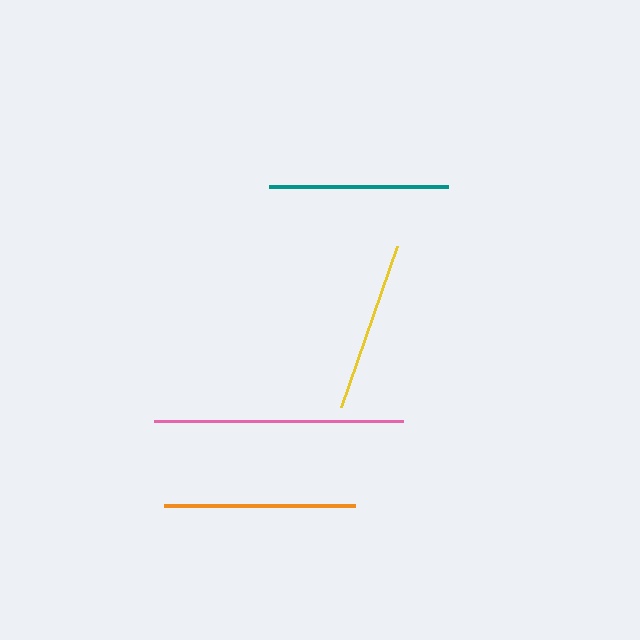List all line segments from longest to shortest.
From longest to shortest: pink, orange, teal, yellow.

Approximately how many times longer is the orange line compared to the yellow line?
The orange line is approximately 1.1 times the length of the yellow line.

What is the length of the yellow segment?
The yellow segment is approximately 171 pixels long.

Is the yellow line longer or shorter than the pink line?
The pink line is longer than the yellow line.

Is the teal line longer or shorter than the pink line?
The pink line is longer than the teal line.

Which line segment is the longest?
The pink line is the longest at approximately 249 pixels.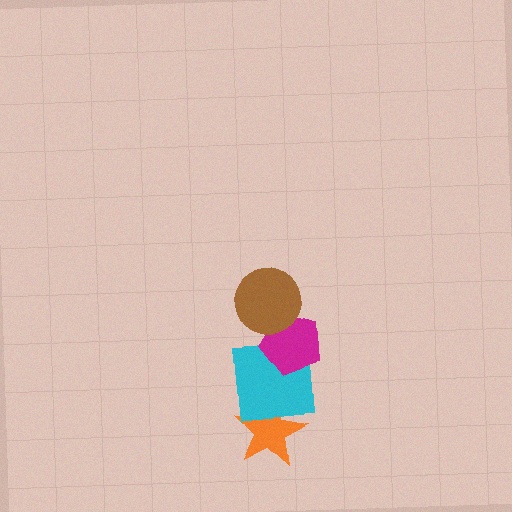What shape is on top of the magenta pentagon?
The brown circle is on top of the magenta pentagon.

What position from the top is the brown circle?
The brown circle is 1st from the top.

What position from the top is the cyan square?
The cyan square is 3rd from the top.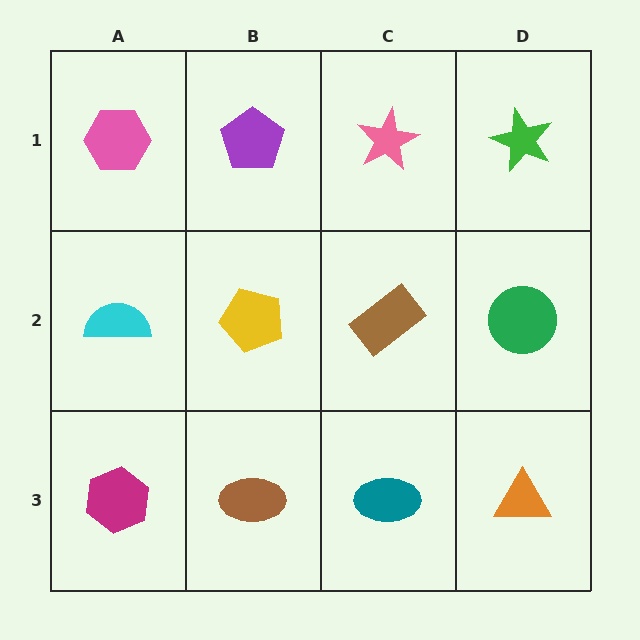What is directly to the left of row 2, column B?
A cyan semicircle.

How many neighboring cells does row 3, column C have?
3.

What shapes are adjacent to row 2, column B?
A purple pentagon (row 1, column B), a brown ellipse (row 3, column B), a cyan semicircle (row 2, column A), a brown rectangle (row 2, column C).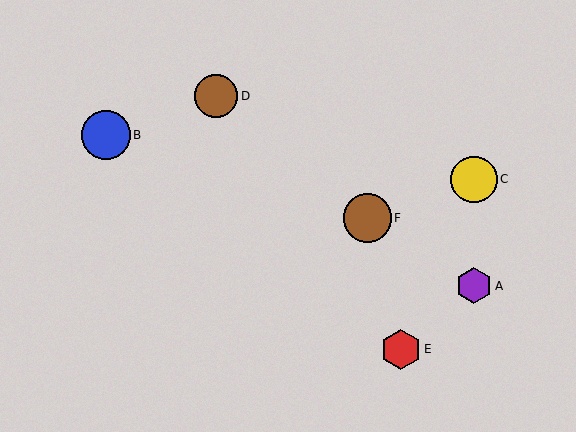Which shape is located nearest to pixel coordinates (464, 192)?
The yellow circle (labeled C) at (474, 179) is nearest to that location.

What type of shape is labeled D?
Shape D is a brown circle.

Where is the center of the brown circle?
The center of the brown circle is at (367, 218).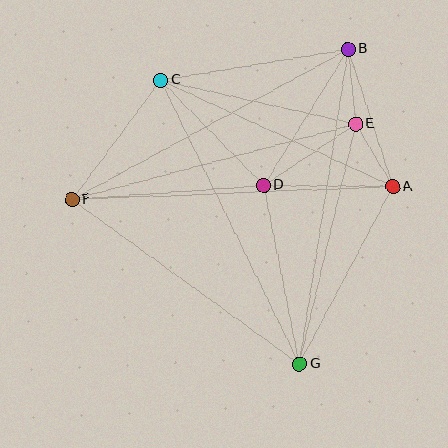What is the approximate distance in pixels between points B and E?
The distance between B and E is approximately 75 pixels.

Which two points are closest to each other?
Points A and E are closest to each other.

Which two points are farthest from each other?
Points A and F are farthest from each other.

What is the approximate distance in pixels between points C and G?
The distance between C and G is approximately 315 pixels.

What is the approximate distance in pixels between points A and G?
The distance between A and G is approximately 200 pixels.